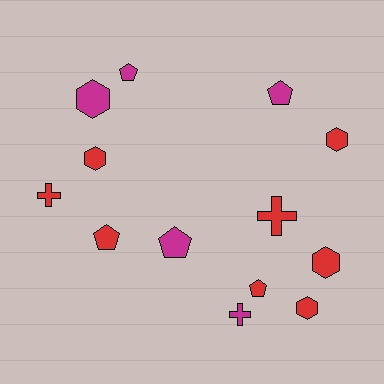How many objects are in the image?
There are 13 objects.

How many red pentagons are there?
There are 2 red pentagons.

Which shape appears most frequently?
Pentagon, with 5 objects.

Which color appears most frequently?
Red, with 8 objects.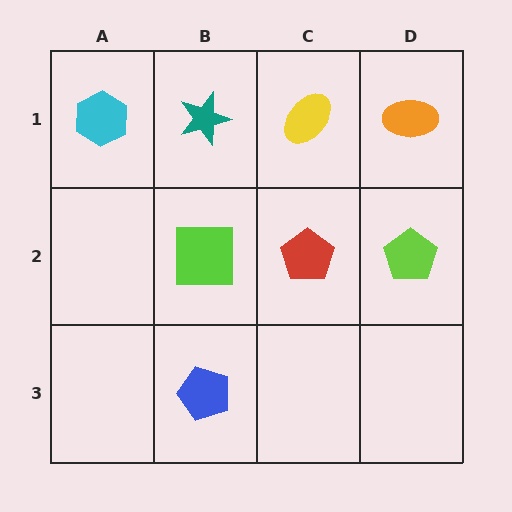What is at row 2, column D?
A lime pentagon.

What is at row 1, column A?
A cyan hexagon.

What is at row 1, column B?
A teal star.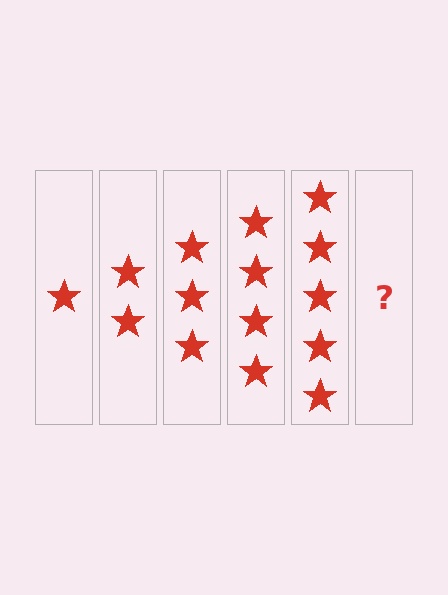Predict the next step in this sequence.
The next step is 6 stars.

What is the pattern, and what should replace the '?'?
The pattern is that each step adds one more star. The '?' should be 6 stars.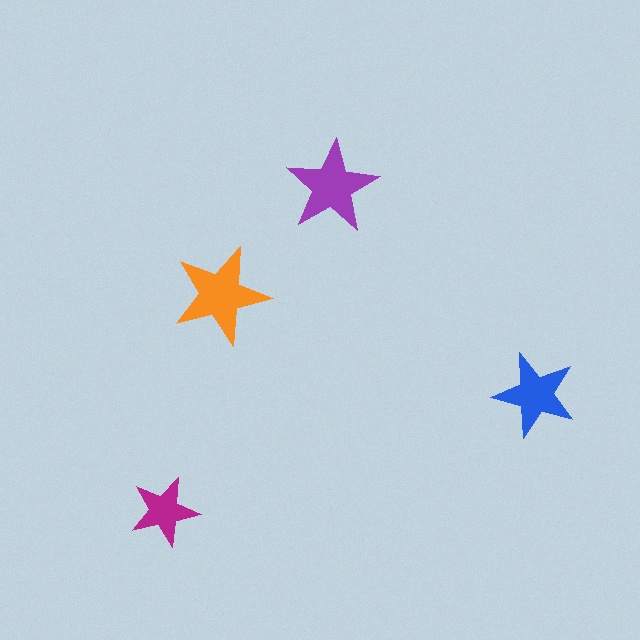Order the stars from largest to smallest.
the orange one, the purple one, the blue one, the magenta one.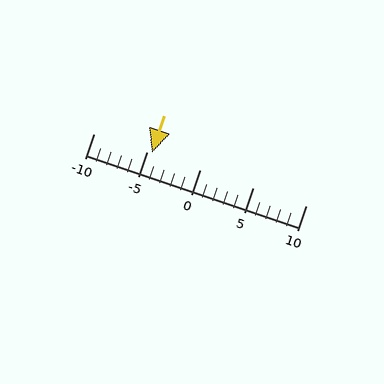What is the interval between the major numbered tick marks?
The major tick marks are spaced 5 units apart.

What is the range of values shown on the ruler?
The ruler shows values from -10 to 10.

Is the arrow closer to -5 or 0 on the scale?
The arrow is closer to -5.